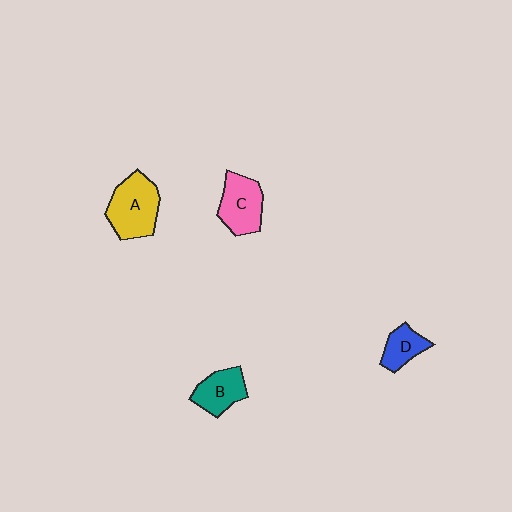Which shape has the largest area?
Shape A (yellow).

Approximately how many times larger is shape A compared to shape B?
Approximately 1.5 times.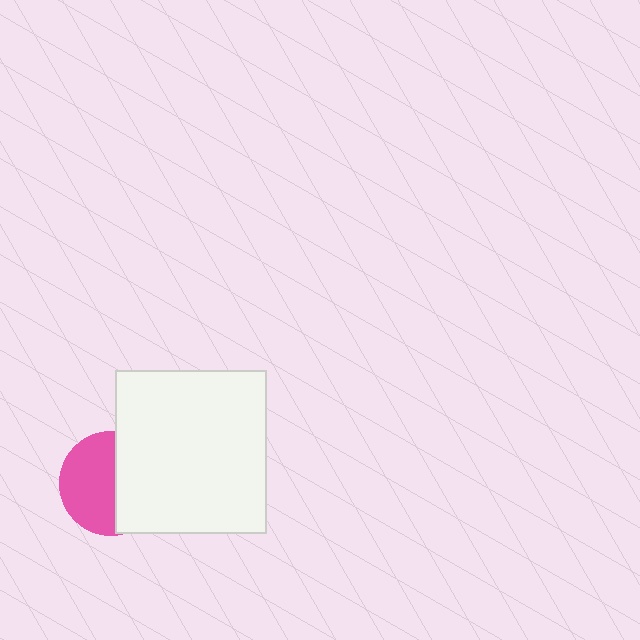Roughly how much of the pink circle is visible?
About half of it is visible (roughly 56%).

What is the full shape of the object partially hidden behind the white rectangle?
The partially hidden object is a pink circle.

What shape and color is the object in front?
The object in front is a white rectangle.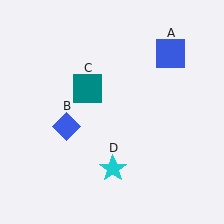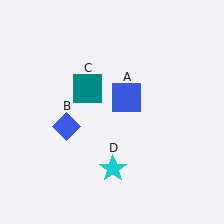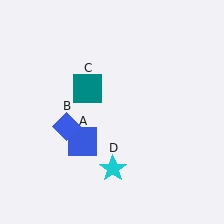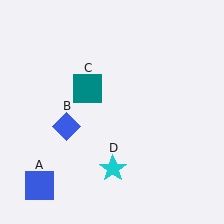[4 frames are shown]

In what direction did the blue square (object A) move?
The blue square (object A) moved down and to the left.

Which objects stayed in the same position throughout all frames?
Blue diamond (object B) and teal square (object C) and cyan star (object D) remained stationary.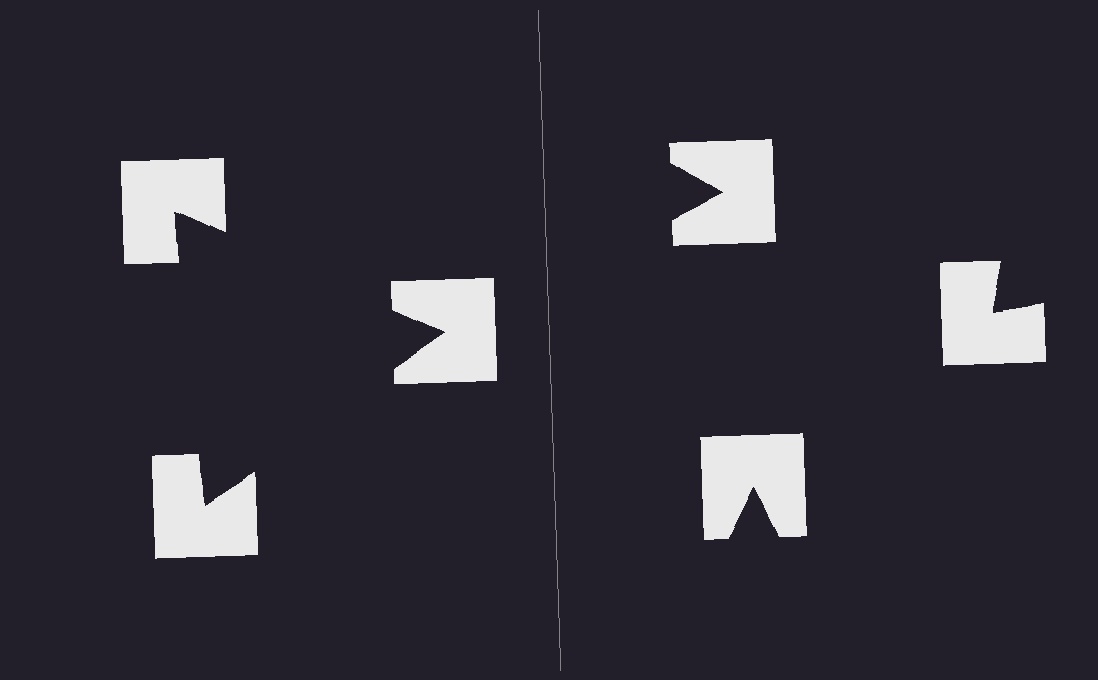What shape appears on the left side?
An illusory triangle.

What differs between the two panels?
The notched squares are positioned identically on both sides; only the wedge orientations differ. On the left they align to a triangle; on the right they are misaligned.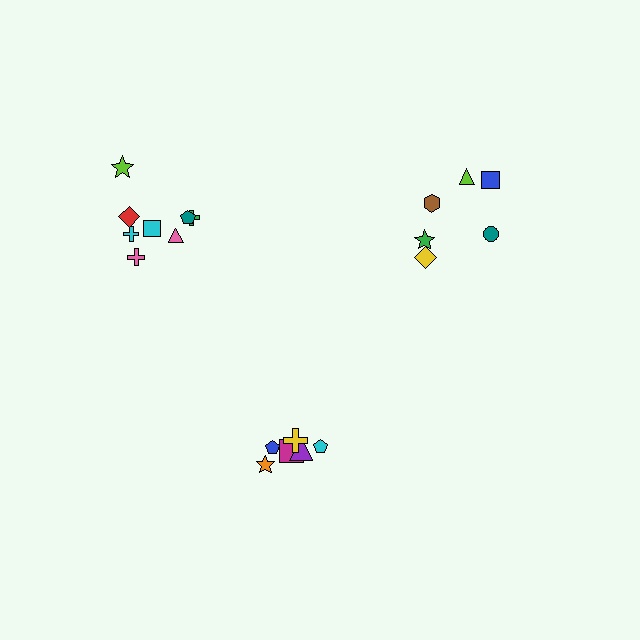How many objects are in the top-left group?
There are 8 objects.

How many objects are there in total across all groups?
There are 20 objects.